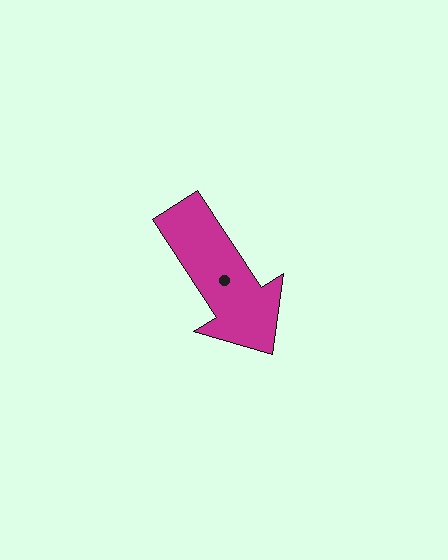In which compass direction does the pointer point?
Southeast.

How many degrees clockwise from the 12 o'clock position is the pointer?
Approximately 147 degrees.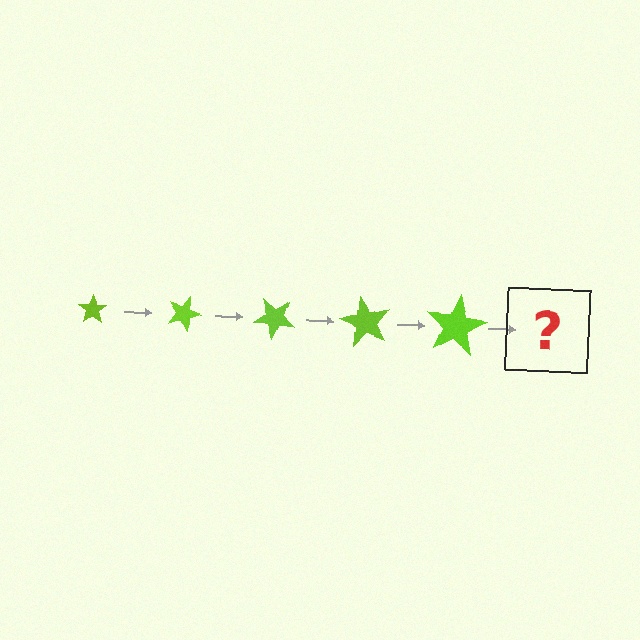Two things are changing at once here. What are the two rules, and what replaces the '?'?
The two rules are that the star grows larger each step and it rotates 20 degrees each step. The '?' should be a star, larger than the previous one and rotated 100 degrees from the start.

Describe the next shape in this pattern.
It should be a star, larger than the previous one and rotated 100 degrees from the start.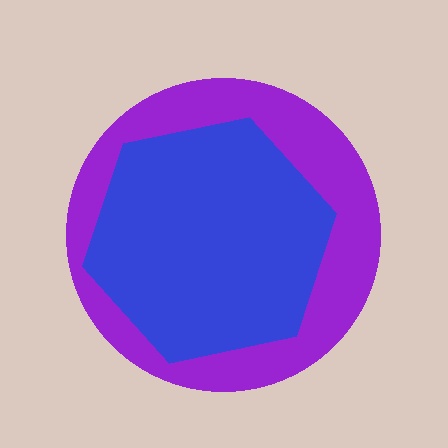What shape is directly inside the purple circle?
The blue hexagon.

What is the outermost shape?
The purple circle.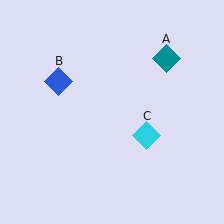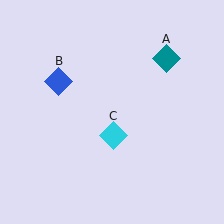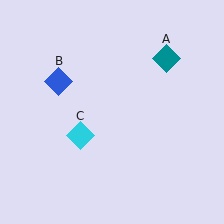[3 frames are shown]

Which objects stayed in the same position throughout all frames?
Teal diamond (object A) and blue diamond (object B) remained stationary.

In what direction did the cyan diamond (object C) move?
The cyan diamond (object C) moved left.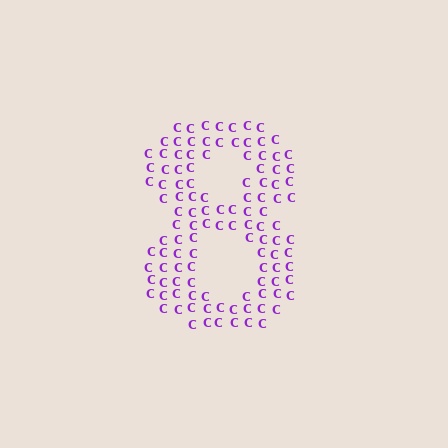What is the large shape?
The large shape is the digit 8.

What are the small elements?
The small elements are letter C's.